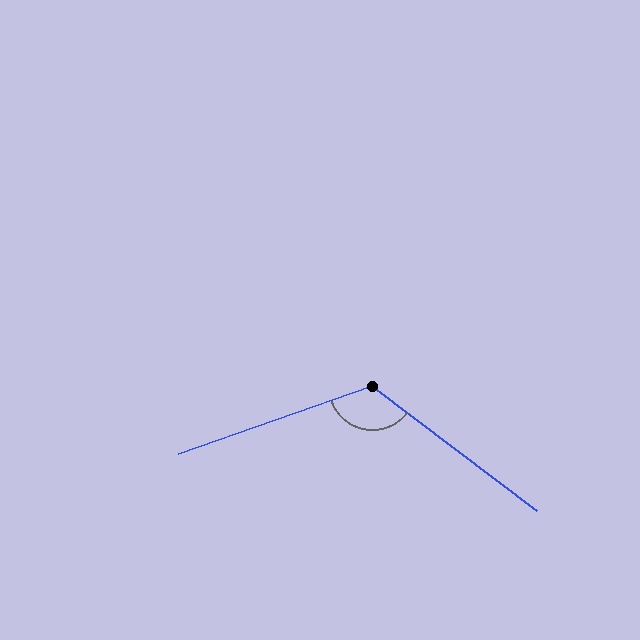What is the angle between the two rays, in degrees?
Approximately 124 degrees.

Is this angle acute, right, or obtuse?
It is obtuse.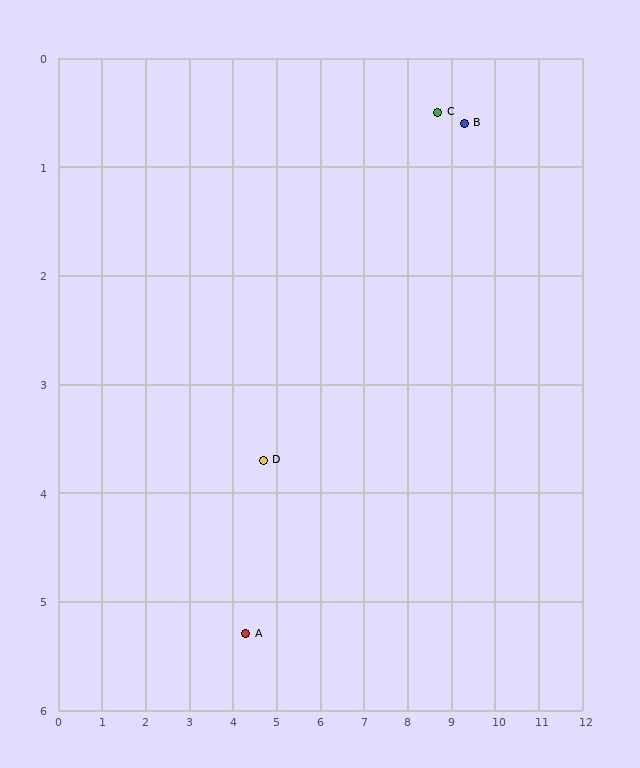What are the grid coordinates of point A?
Point A is at approximately (4.3, 5.3).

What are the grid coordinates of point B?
Point B is at approximately (9.3, 0.6).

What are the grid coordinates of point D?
Point D is at approximately (4.7, 3.7).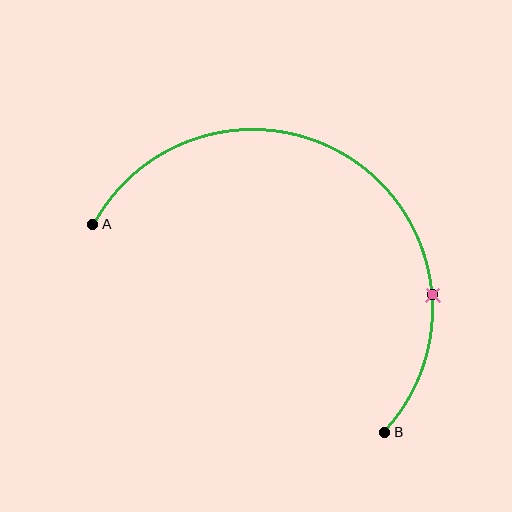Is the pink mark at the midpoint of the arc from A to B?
No. The pink mark lies on the arc but is closer to endpoint B. The arc midpoint would be at the point on the curve equidistant along the arc from both A and B.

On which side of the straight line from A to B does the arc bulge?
The arc bulges above and to the right of the straight line connecting A and B.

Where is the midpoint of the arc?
The arc midpoint is the point on the curve farthest from the straight line joining A and B. It sits above and to the right of that line.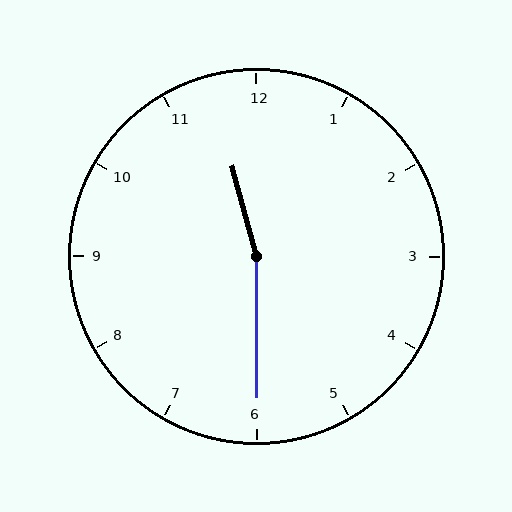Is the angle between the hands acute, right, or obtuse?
It is obtuse.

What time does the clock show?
11:30.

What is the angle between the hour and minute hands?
Approximately 165 degrees.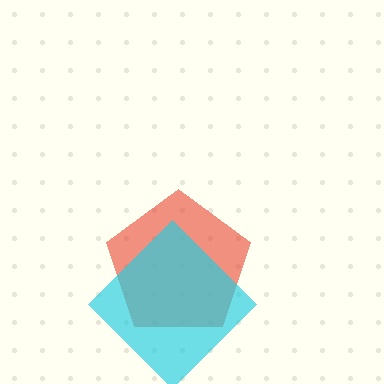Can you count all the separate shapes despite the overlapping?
Yes, there are 2 separate shapes.